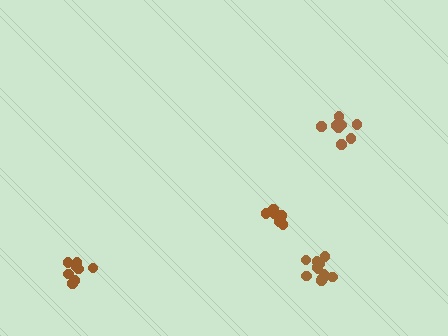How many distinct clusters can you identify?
There are 4 distinct clusters.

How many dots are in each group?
Group 1: 9 dots, Group 2: 8 dots, Group 3: 11 dots, Group 4: 8 dots (36 total).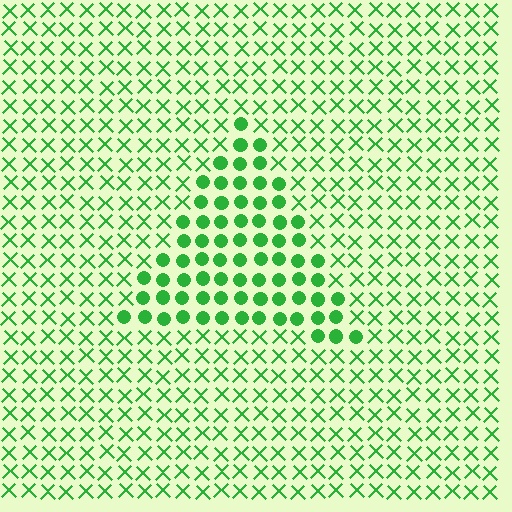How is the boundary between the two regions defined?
The boundary is defined by a change in element shape: circles inside vs. X marks outside. All elements share the same color and spacing.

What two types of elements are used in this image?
The image uses circles inside the triangle region and X marks outside it.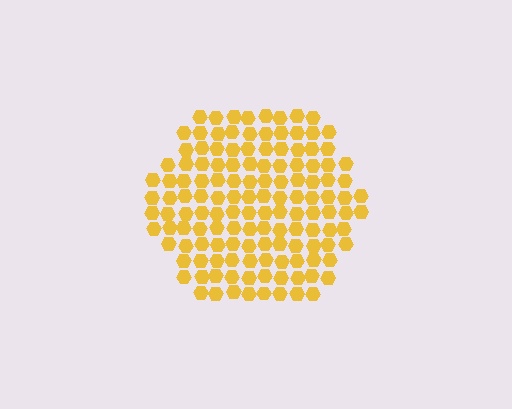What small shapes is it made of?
It is made of small hexagons.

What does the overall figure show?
The overall figure shows a hexagon.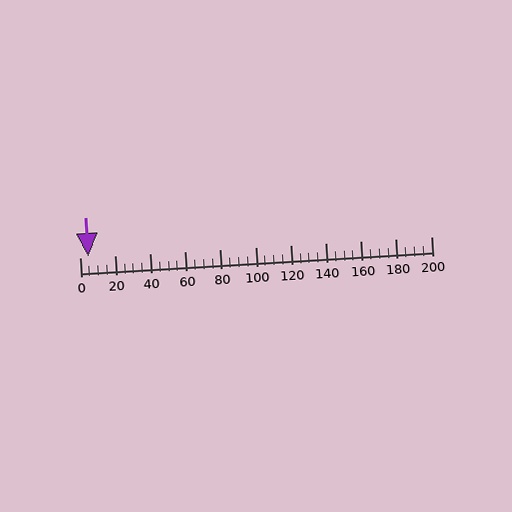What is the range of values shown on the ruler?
The ruler shows values from 0 to 200.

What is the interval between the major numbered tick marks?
The major tick marks are spaced 20 units apart.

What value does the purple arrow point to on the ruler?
The purple arrow points to approximately 5.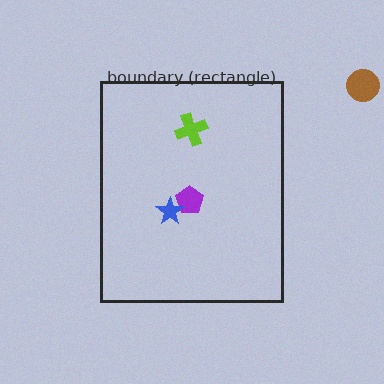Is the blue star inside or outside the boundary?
Inside.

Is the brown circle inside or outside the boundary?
Outside.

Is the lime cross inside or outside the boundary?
Inside.